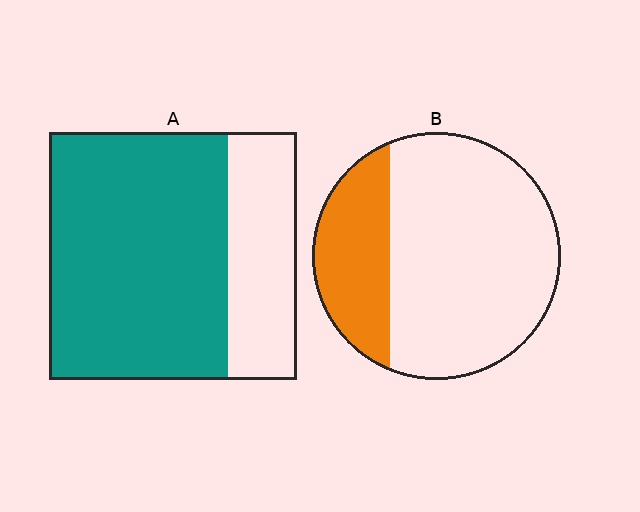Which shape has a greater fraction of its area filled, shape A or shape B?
Shape A.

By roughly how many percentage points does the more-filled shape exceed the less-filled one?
By roughly 45 percentage points (A over B).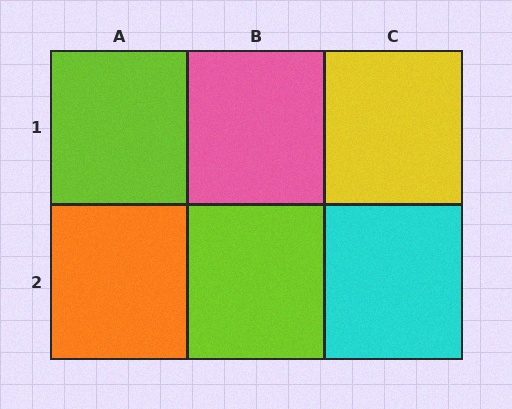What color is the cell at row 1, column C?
Yellow.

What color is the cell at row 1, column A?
Lime.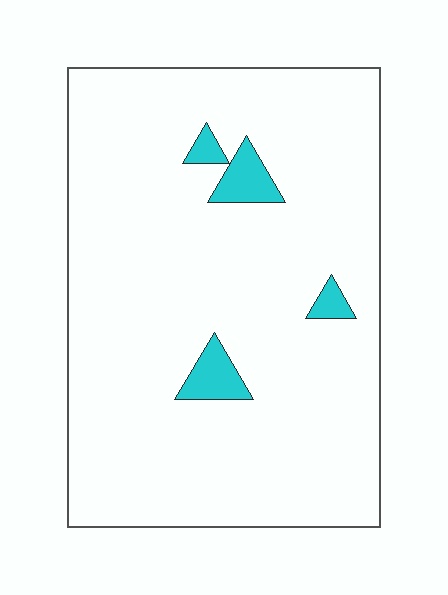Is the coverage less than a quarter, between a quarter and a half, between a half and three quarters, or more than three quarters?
Less than a quarter.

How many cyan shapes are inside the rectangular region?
4.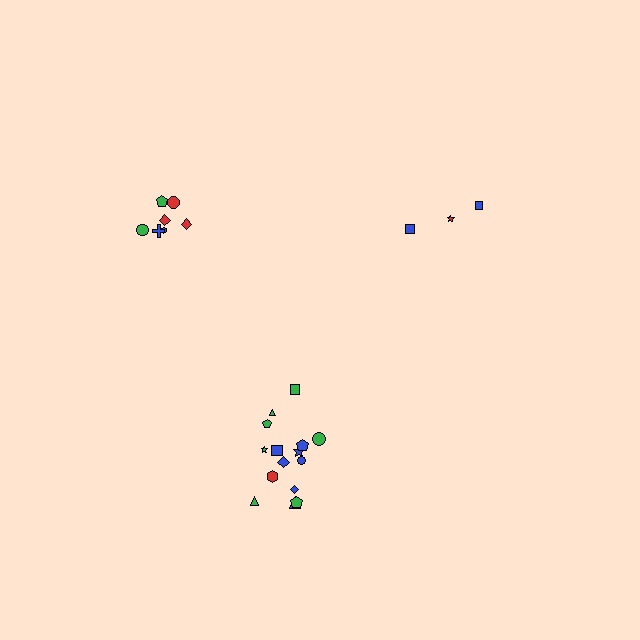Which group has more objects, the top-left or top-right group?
The top-left group.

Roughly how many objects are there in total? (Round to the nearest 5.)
Roughly 25 objects in total.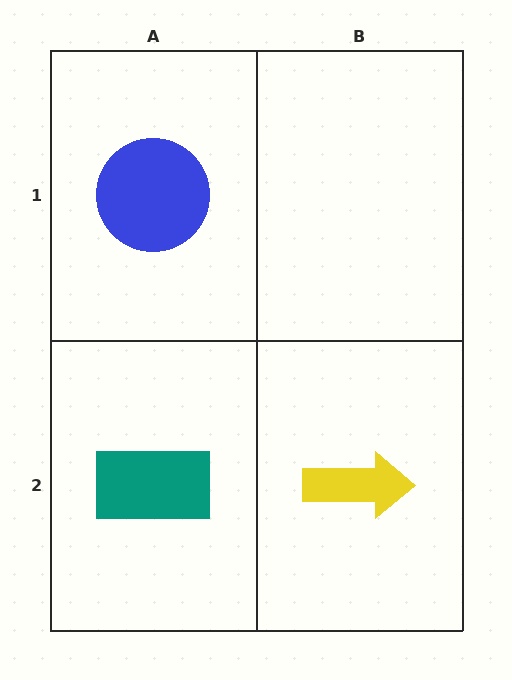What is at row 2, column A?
A teal rectangle.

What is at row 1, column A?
A blue circle.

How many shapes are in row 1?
1 shape.